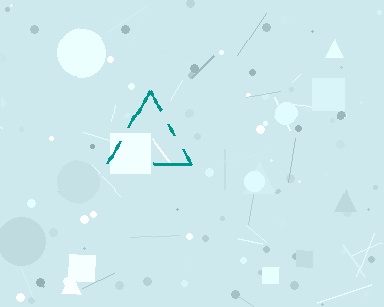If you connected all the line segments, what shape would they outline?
They would outline a triangle.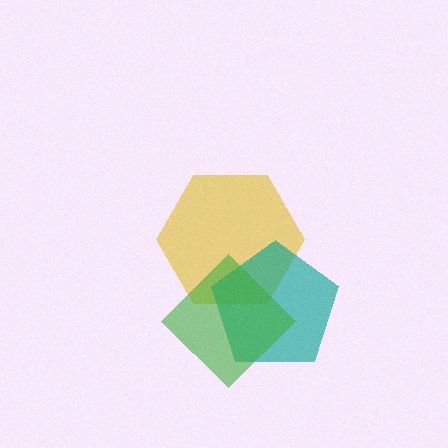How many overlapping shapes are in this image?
There are 3 overlapping shapes in the image.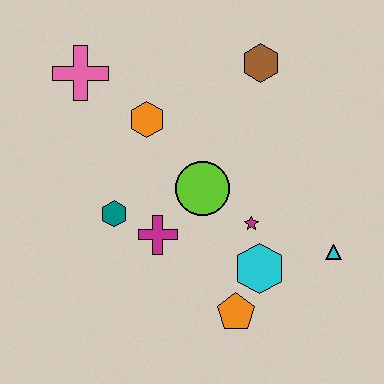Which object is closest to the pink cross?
The orange hexagon is closest to the pink cross.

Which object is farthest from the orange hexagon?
The cyan triangle is farthest from the orange hexagon.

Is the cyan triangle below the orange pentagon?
No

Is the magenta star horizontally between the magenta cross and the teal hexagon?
No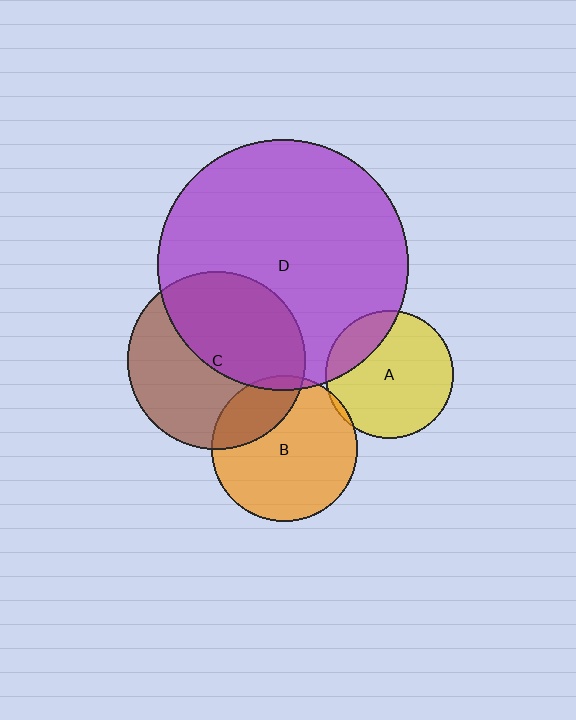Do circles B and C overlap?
Yes.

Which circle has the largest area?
Circle D (purple).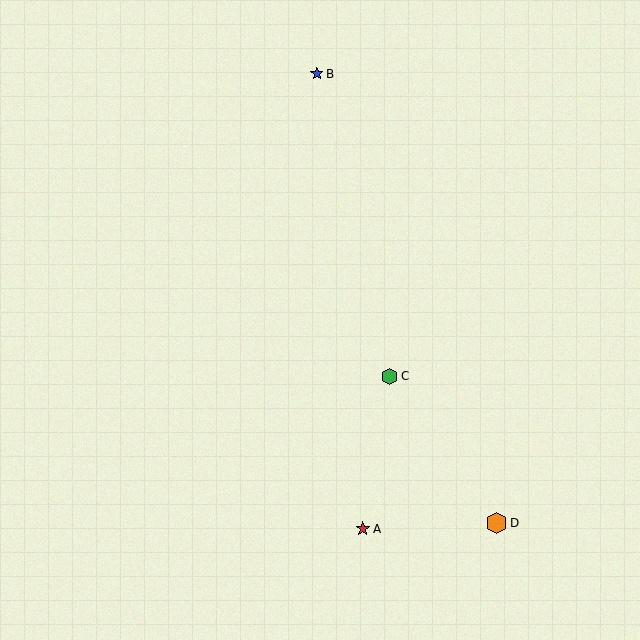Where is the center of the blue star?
The center of the blue star is at (317, 74).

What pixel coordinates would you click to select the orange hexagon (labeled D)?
Click at (497, 523) to select the orange hexagon D.